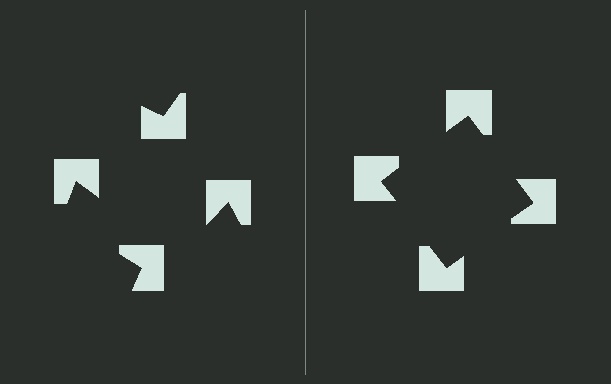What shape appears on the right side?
An illusory square.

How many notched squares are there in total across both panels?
8 — 4 on each side.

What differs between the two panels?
The notched squares are positioned identically on both sides; only the wedge orientations differ. On the right they align to a square; on the left they are misaligned.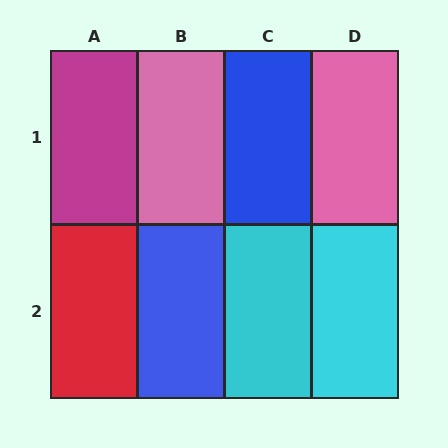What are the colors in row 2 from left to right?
Red, blue, cyan, cyan.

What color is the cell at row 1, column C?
Blue.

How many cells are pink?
2 cells are pink.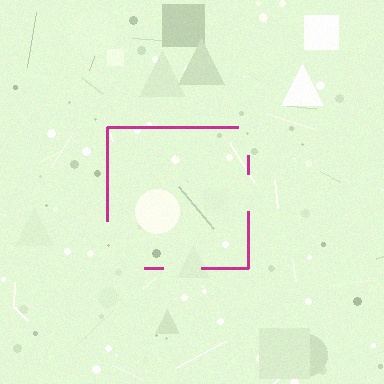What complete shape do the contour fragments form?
The contour fragments form a square.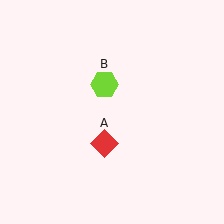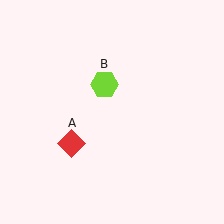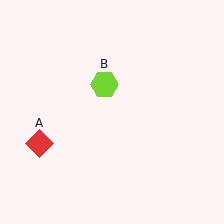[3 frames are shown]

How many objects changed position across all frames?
1 object changed position: red diamond (object A).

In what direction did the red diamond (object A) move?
The red diamond (object A) moved left.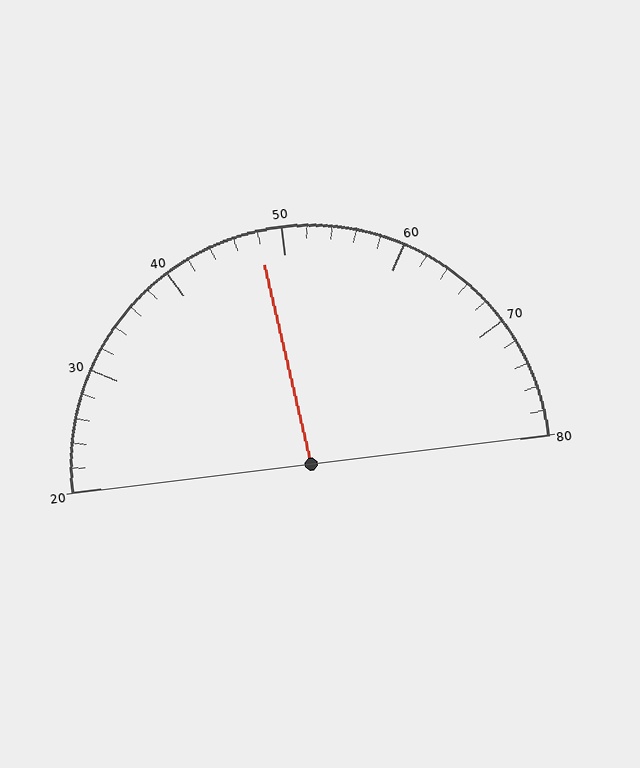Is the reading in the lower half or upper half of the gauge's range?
The reading is in the lower half of the range (20 to 80).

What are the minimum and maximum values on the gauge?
The gauge ranges from 20 to 80.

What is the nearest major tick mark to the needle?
The nearest major tick mark is 50.